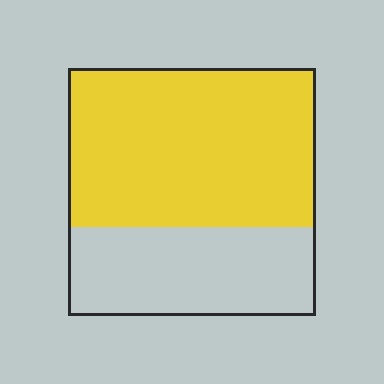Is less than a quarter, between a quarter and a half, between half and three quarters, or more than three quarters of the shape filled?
Between half and three quarters.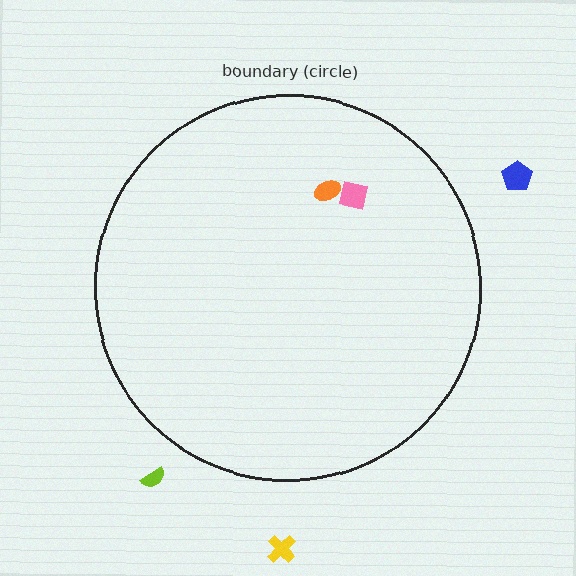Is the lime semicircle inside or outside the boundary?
Outside.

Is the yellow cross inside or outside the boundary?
Outside.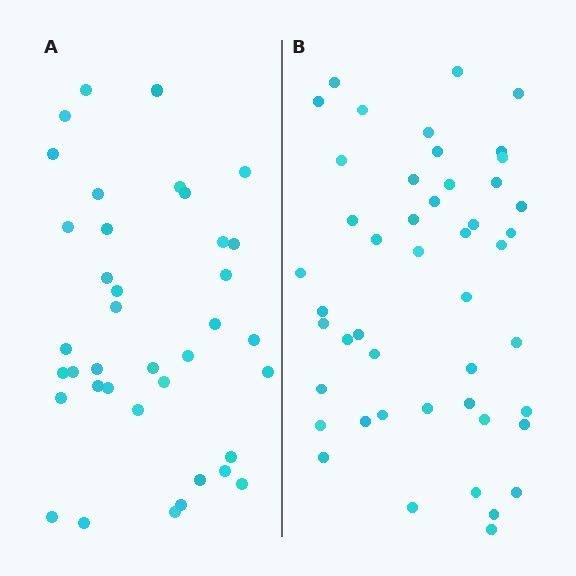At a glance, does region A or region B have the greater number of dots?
Region B (the right region) has more dots.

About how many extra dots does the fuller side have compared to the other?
Region B has roughly 8 or so more dots than region A.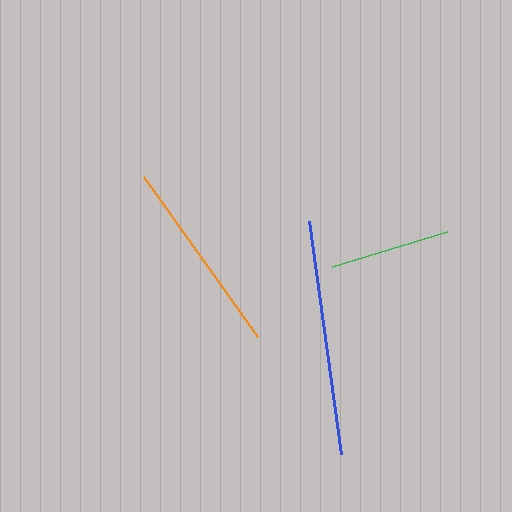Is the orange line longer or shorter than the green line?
The orange line is longer than the green line.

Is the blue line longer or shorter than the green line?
The blue line is longer than the green line.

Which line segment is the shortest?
The green line is the shortest at approximately 120 pixels.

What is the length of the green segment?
The green segment is approximately 120 pixels long.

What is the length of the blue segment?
The blue segment is approximately 235 pixels long.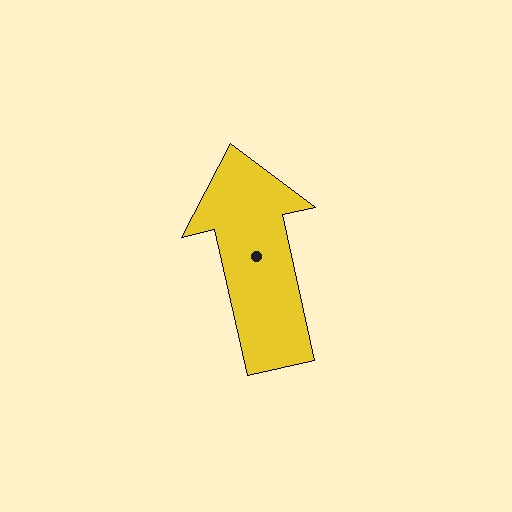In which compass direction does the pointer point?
North.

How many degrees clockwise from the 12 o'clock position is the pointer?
Approximately 347 degrees.